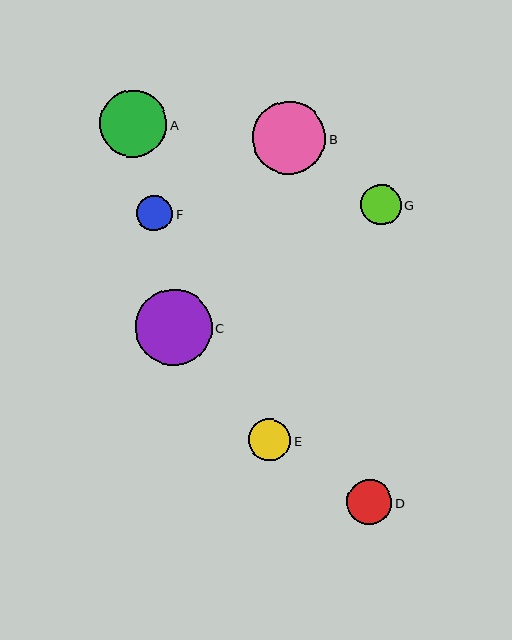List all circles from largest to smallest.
From largest to smallest: C, B, A, D, E, G, F.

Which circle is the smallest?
Circle F is the smallest with a size of approximately 36 pixels.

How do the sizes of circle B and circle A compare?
Circle B and circle A are approximately the same size.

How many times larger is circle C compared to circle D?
Circle C is approximately 1.7 times the size of circle D.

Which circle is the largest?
Circle C is the largest with a size of approximately 76 pixels.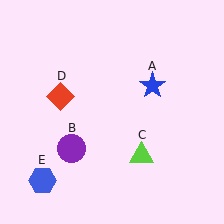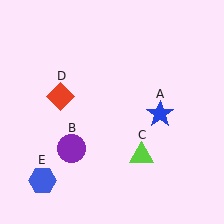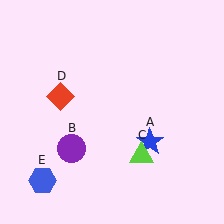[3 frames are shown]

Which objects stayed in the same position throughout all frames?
Purple circle (object B) and lime triangle (object C) and red diamond (object D) and blue hexagon (object E) remained stationary.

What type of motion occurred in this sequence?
The blue star (object A) rotated clockwise around the center of the scene.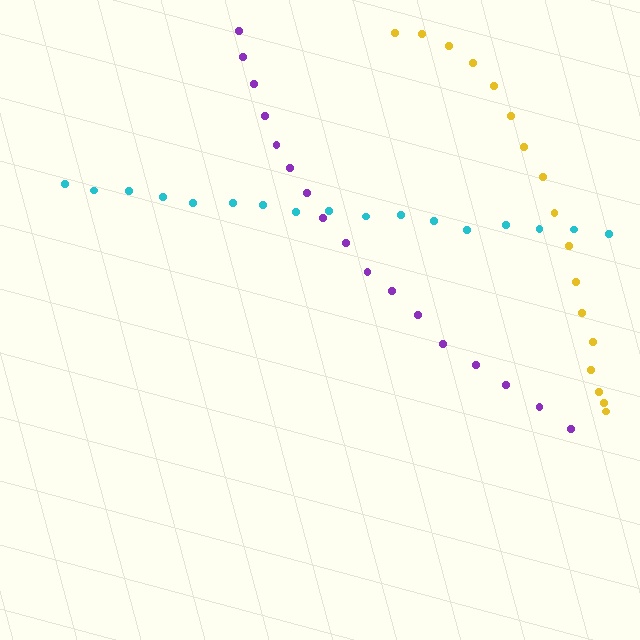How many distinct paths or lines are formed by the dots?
There are 3 distinct paths.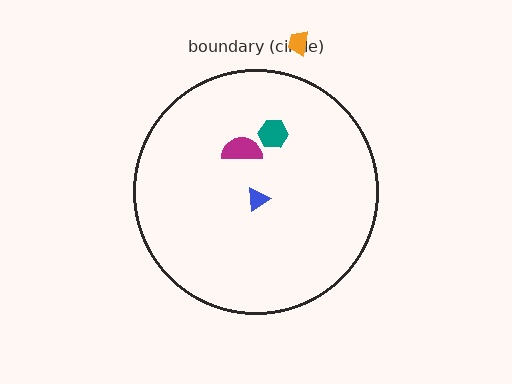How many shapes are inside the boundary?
3 inside, 1 outside.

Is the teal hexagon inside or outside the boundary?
Inside.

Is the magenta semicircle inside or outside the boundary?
Inside.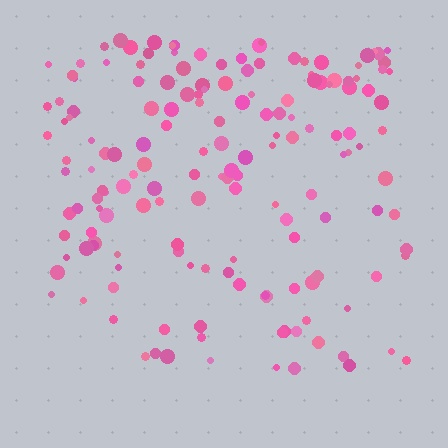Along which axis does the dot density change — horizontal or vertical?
Vertical.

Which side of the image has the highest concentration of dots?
The top.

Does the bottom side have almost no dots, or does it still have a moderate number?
Still a moderate number, just noticeably fewer than the top.